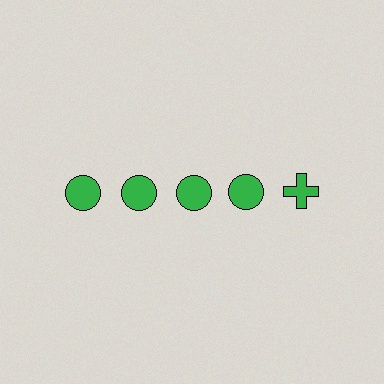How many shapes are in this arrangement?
There are 5 shapes arranged in a grid pattern.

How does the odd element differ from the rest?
It has a different shape: cross instead of circle.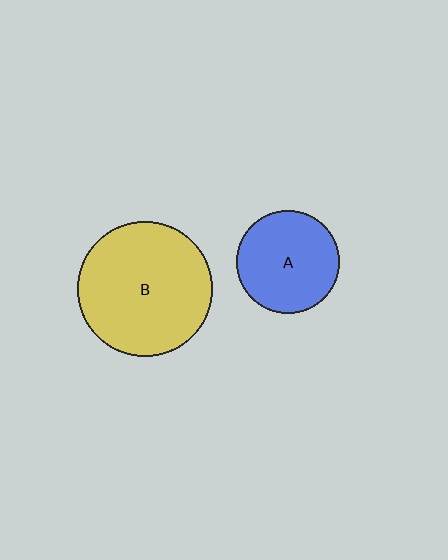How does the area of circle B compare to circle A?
Approximately 1.7 times.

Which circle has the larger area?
Circle B (yellow).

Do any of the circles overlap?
No, none of the circles overlap.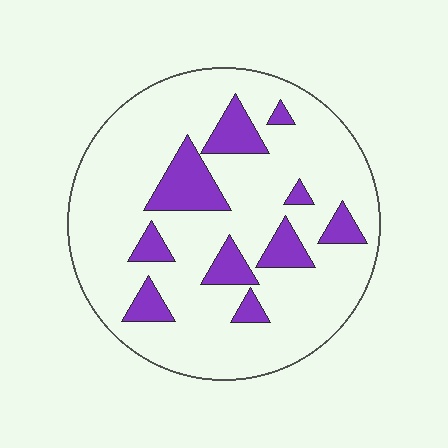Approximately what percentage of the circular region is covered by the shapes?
Approximately 20%.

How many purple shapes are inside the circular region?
10.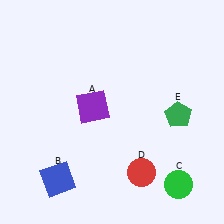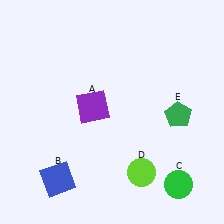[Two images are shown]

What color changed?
The circle (D) changed from red in Image 1 to lime in Image 2.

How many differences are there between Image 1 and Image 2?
There is 1 difference between the two images.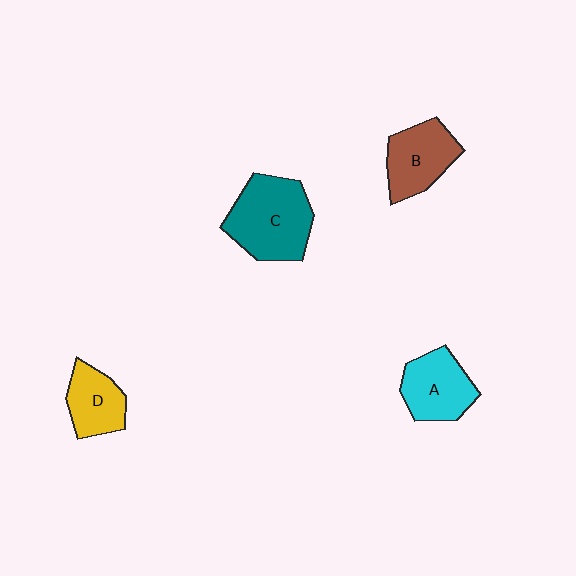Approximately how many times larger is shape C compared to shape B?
Approximately 1.4 times.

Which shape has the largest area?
Shape C (teal).